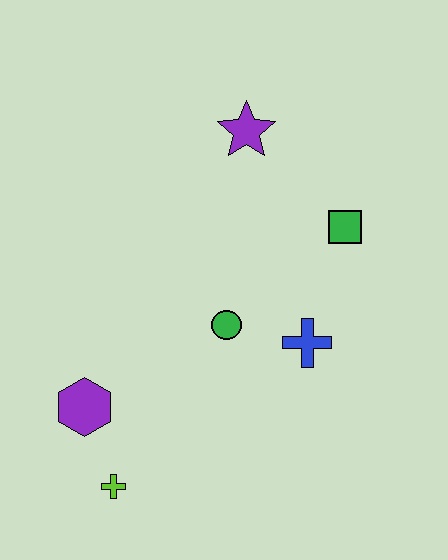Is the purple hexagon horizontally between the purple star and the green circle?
No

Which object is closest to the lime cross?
The purple hexagon is closest to the lime cross.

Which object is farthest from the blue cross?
The lime cross is farthest from the blue cross.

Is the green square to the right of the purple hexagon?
Yes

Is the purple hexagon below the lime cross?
No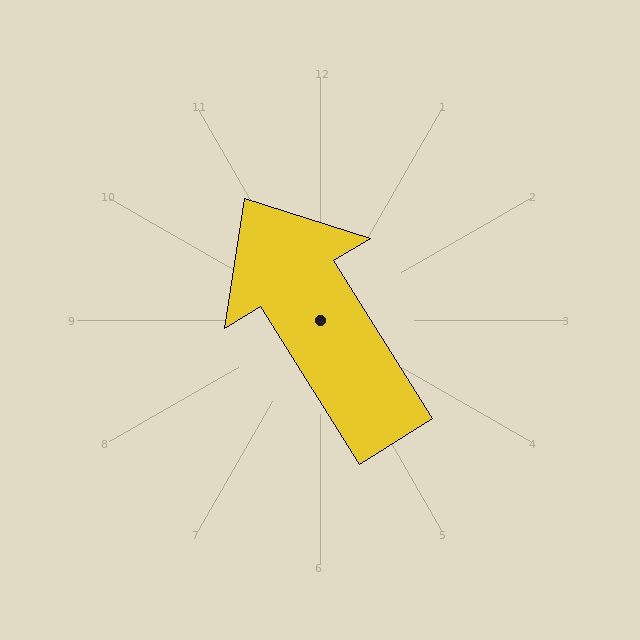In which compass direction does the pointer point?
Northwest.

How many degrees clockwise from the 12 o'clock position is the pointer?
Approximately 328 degrees.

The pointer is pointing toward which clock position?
Roughly 11 o'clock.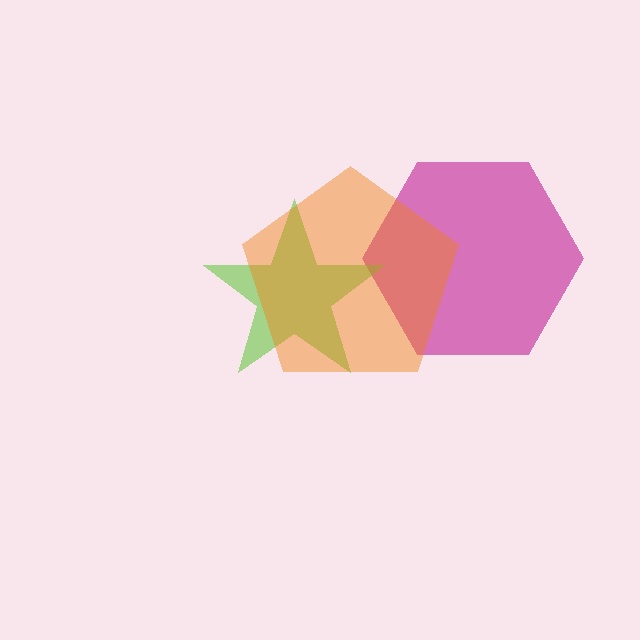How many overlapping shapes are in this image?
There are 3 overlapping shapes in the image.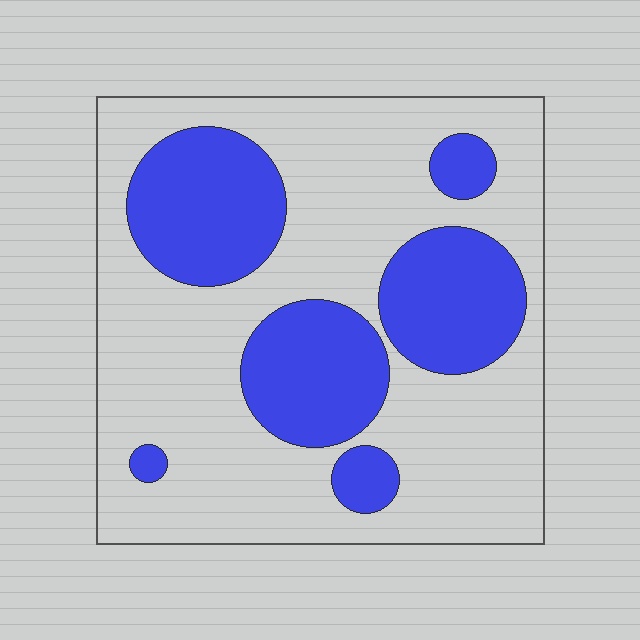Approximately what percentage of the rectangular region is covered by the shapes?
Approximately 30%.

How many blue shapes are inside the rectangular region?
6.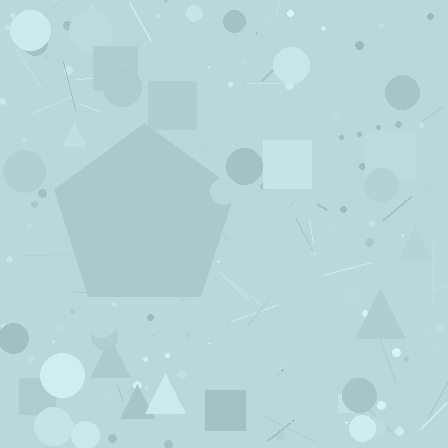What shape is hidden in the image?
A pentagon is hidden in the image.